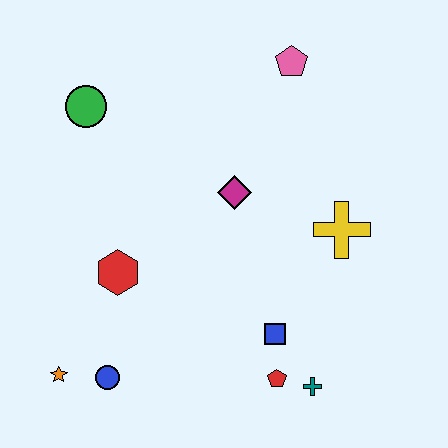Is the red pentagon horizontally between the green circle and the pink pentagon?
Yes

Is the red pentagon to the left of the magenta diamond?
No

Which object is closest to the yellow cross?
The magenta diamond is closest to the yellow cross.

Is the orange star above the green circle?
No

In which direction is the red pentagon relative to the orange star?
The red pentagon is to the right of the orange star.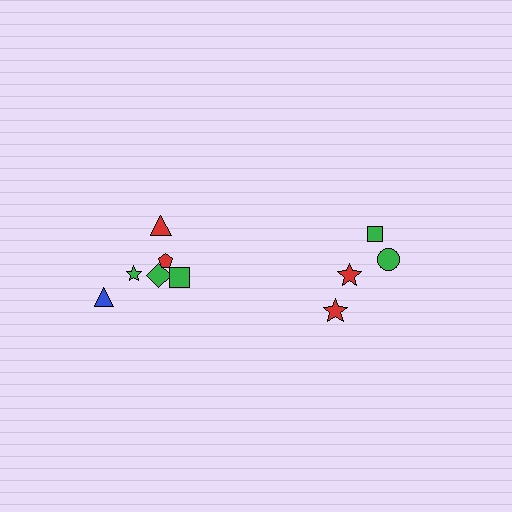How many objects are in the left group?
There are 6 objects.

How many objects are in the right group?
There are 4 objects.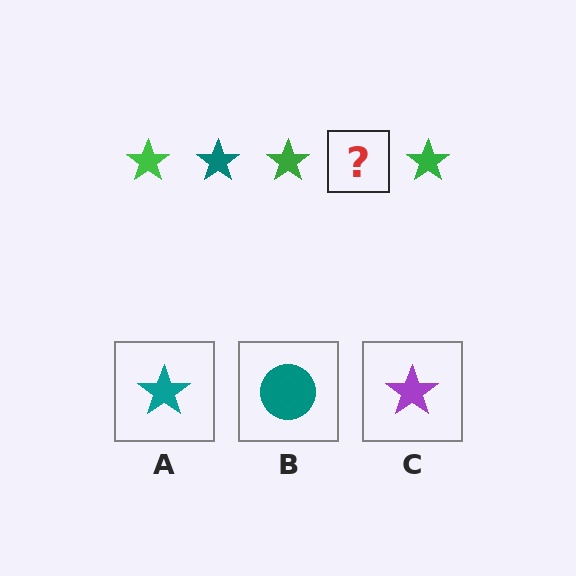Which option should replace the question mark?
Option A.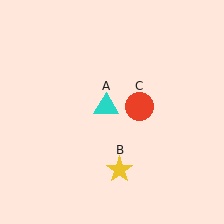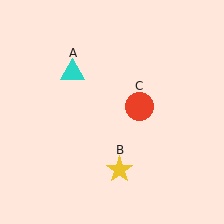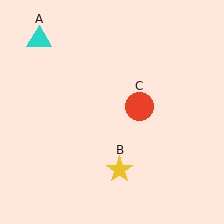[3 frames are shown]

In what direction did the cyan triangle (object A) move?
The cyan triangle (object A) moved up and to the left.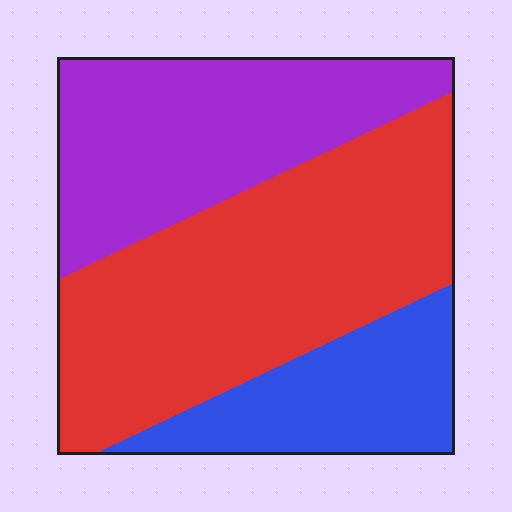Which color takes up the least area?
Blue, at roughly 20%.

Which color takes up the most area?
Red, at roughly 50%.